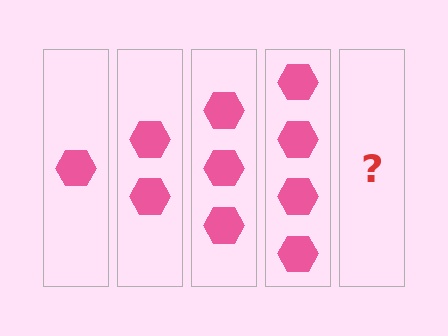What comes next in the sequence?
The next element should be 5 hexagons.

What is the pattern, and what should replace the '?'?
The pattern is that each step adds one more hexagon. The '?' should be 5 hexagons.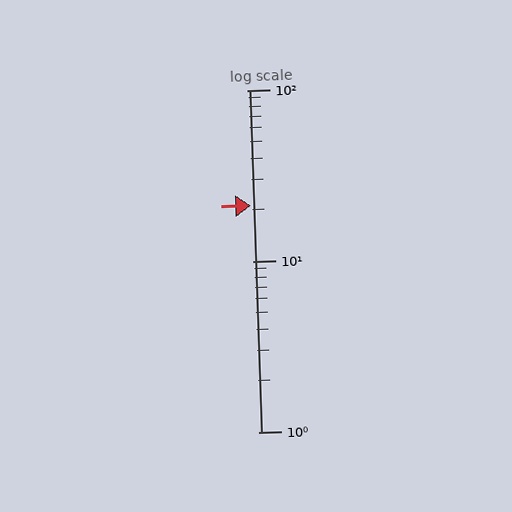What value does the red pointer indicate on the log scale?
The pointer indicates approximately 21.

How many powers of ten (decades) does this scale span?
The scale spans 2 decades, from 1 to 100.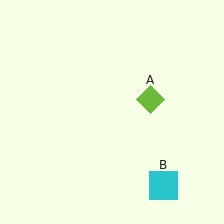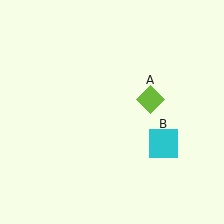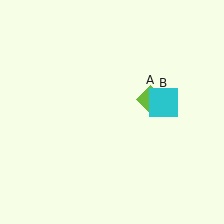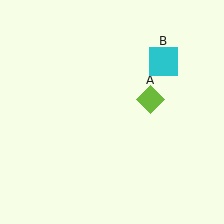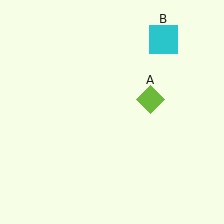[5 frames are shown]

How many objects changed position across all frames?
1 object changed position: cyan square (object B).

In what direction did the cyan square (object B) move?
The cyan square (object B) moved up.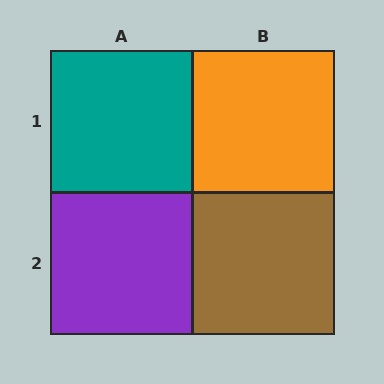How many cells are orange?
1 cell is orange.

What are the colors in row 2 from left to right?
Purple, brown.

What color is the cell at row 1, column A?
Teal.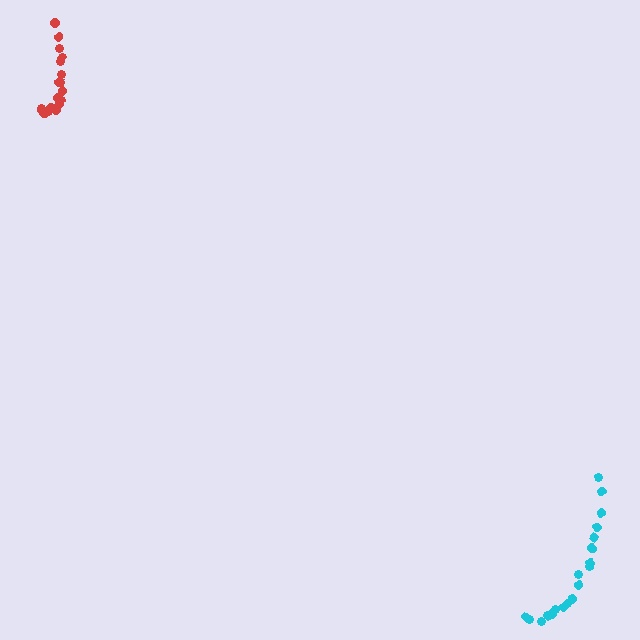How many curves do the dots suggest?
There are 2 distinct paths.